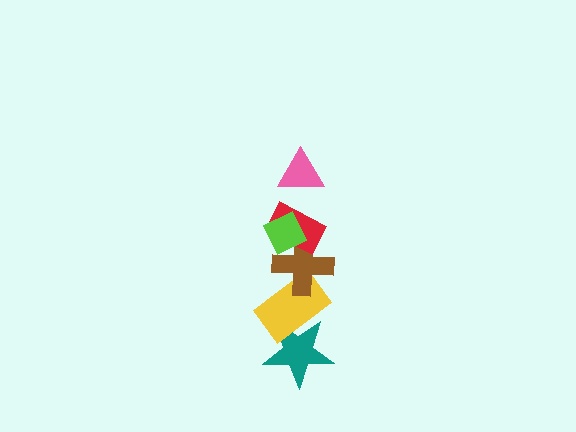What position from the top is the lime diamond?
The lime diamond is 2nd from the top.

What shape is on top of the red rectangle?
The lime diamond is on top of the red rectangle.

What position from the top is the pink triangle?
The pink triangle is 1st from the top.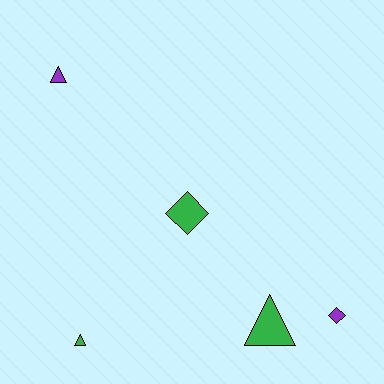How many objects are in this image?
There are 5 objects.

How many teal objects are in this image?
There are no teal objects.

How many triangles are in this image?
There are 3 triangles.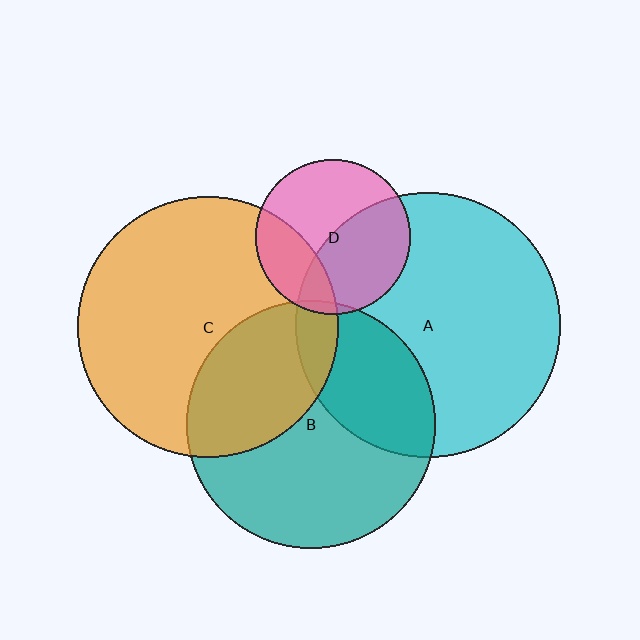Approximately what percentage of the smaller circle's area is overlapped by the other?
Approximately 10%.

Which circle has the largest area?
Circle A (cyan).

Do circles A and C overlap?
Yes.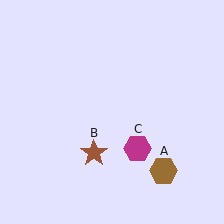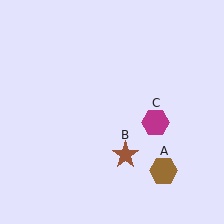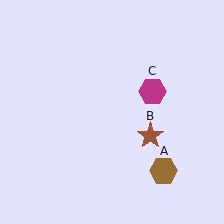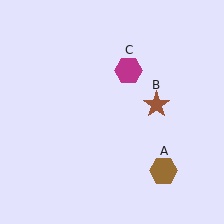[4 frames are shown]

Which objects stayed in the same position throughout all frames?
Brown hexagon (object A) remained stationary.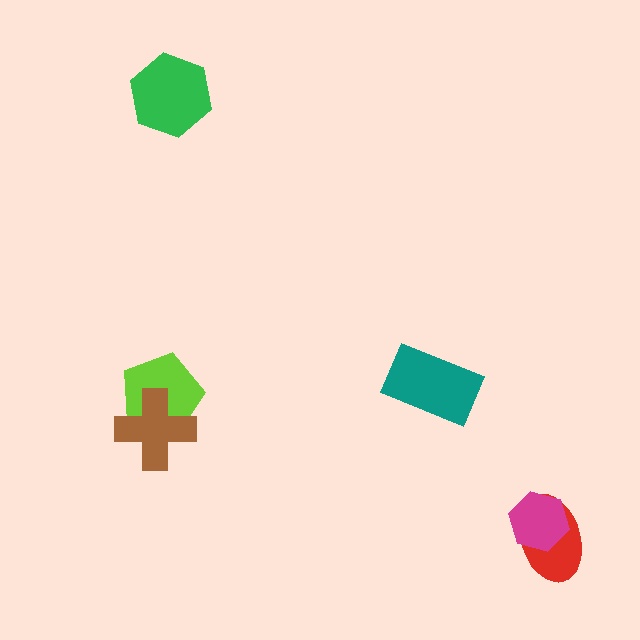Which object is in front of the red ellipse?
The magenta hexagon is in front of the red ellipse.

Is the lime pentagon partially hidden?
Yes, it is partially covered by another shape.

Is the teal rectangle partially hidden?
No, no other shape covers it.